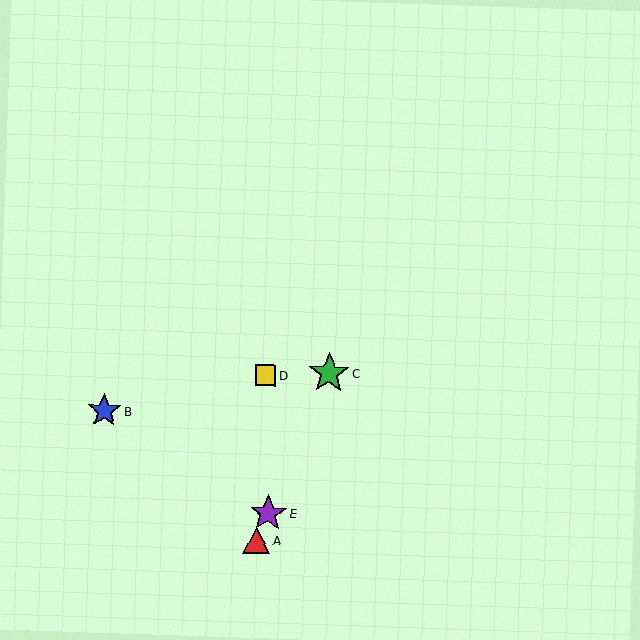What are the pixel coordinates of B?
Object B is at (104, 411).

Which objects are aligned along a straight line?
Objects A, C, E are aligned along a straight line.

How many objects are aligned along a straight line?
3 objects (A, C, E) are aligned along a straight line.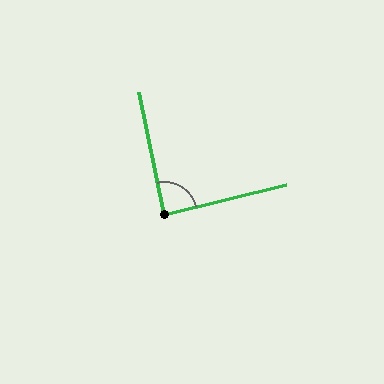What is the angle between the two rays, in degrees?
Approximately 88 degrees.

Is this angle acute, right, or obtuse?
It is approximately a right angle.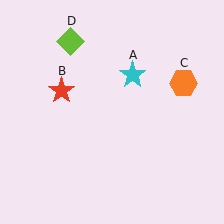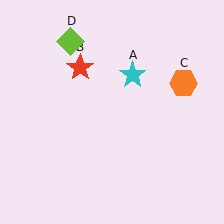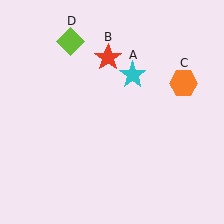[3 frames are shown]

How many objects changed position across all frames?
1 object changed position: red star (object B).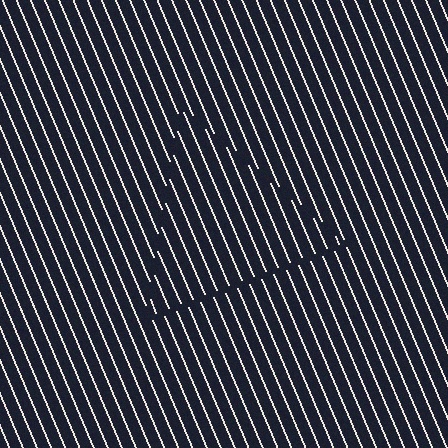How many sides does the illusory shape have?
3 sides — the line-ends trace a triangle.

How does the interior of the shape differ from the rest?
The interior of the shape contains the same grating, shifted by half a period — the contour is defined by the phase discontinuity where line-ends from the inner and outer gratings abut.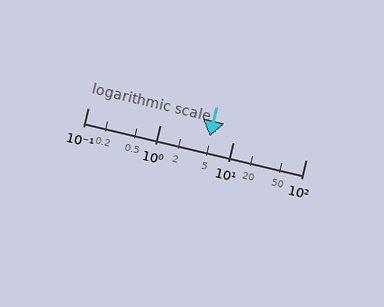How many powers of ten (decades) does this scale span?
The scale spans 3 decades, from 0.1 to 100.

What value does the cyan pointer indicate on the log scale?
The pointer indicates approximately 4.8.